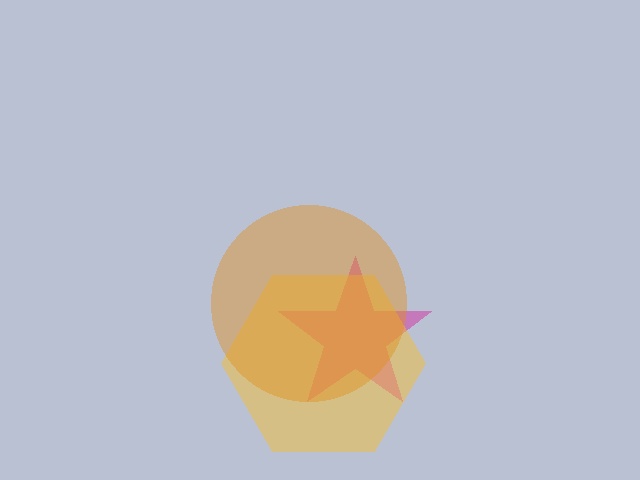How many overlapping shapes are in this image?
There are 3 overlapping shapes in the image.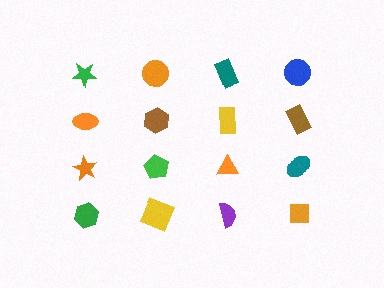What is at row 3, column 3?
An orange triangle.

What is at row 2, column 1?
An orange ellipse.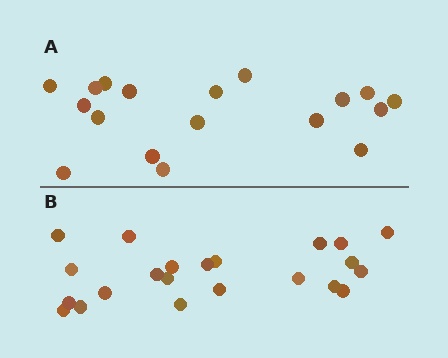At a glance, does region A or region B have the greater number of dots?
Region B (the bottom region) has more dots.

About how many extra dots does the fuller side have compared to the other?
Region B has about 4 more dots than region A.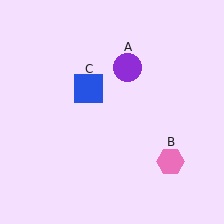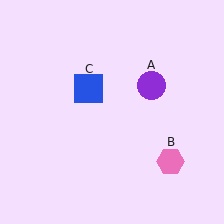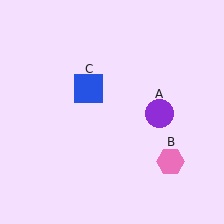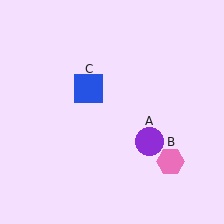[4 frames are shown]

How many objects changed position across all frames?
1 object changed position: purple circle (object A).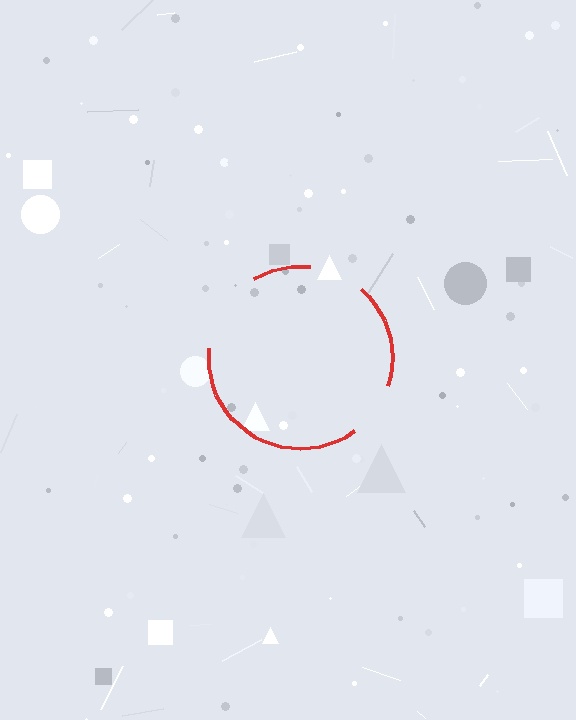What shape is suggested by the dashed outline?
The dashed outline suggests a circle.